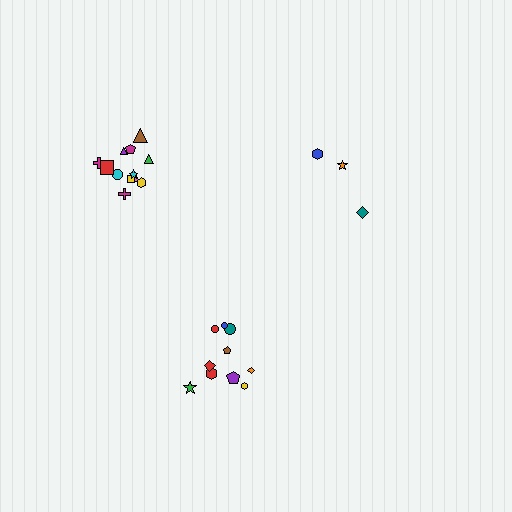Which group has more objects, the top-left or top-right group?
The top-left group.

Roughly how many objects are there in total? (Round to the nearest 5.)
Roughly 25 objects in total.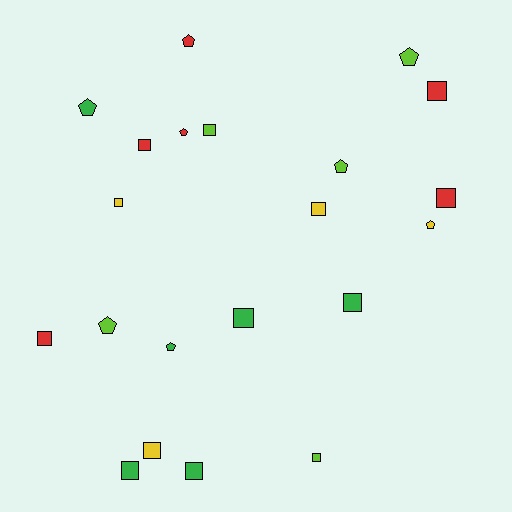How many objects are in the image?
There are 21 objects.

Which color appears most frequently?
Green, with 6 objects.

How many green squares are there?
There are 4 green squares.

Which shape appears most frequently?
Square, with 13 objects.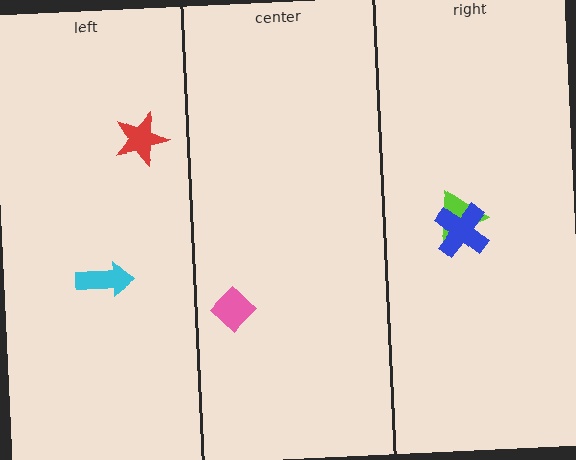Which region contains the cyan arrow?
The left region.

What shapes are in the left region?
The red star, the cyan arrow.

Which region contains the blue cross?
The right region.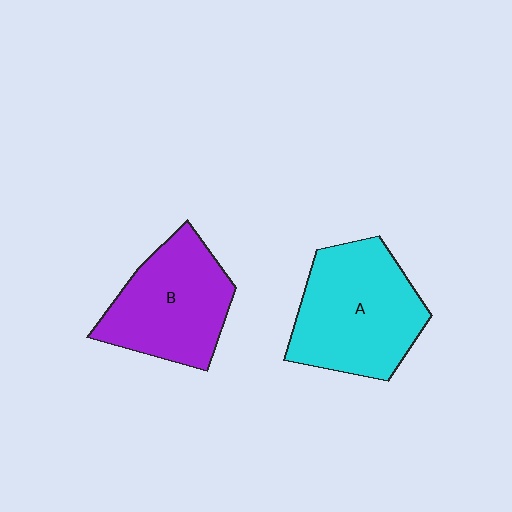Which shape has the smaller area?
Shape B (purple).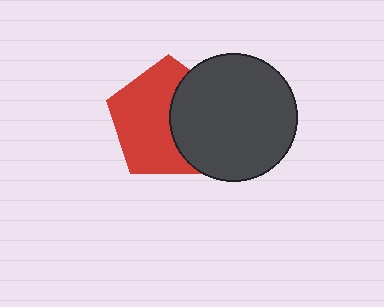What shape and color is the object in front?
The object in front is a dark gray circle.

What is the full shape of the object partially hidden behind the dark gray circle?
The partially hidden object is a red pentagon.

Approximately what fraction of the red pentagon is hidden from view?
Roughly 40% of the red pentagon is hidden behind the dark gray circle.